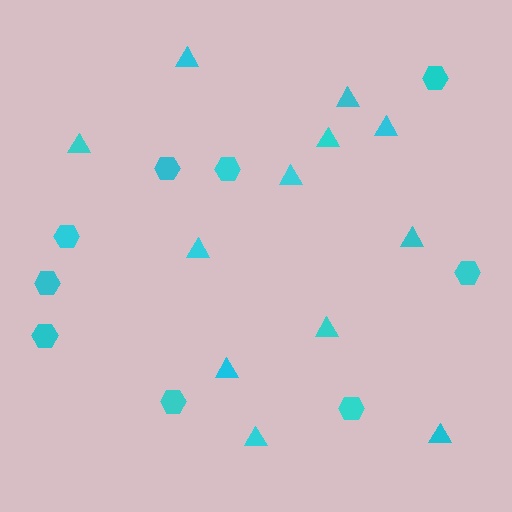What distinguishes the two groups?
There are 2 groups: one group of triangles (12) and one group of hexagons (9).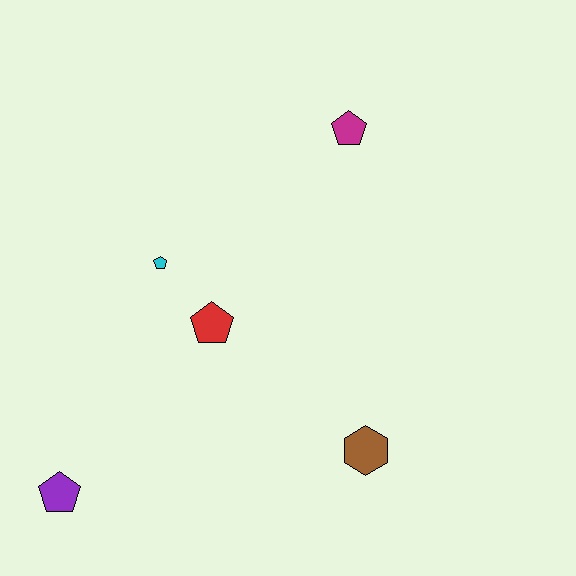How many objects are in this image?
There are 5 objects.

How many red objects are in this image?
There is 1 red object.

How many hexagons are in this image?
There is 1 hexagon.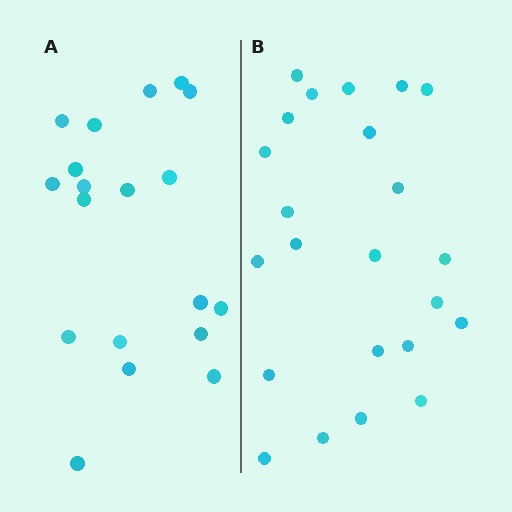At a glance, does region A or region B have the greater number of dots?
Region B (the right region) has more dots.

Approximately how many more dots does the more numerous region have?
Region B has about 4 more dots than region A.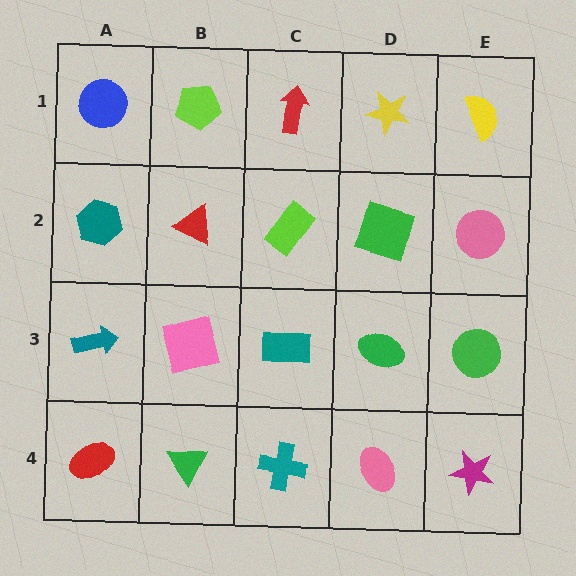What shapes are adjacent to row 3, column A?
A teal hexagon (row 2, column A), a red ellipse (row 4, column A), a pink square (row 3, column B).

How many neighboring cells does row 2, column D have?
4.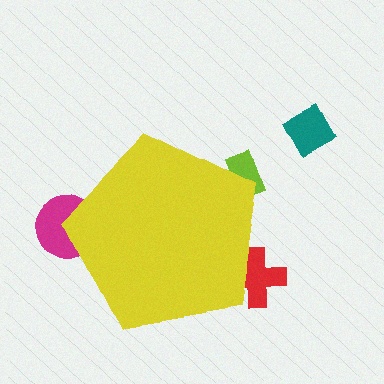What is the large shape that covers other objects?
A yellow pentagon.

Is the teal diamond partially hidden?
No, the teal diamond is fully visible.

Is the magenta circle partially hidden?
Yes, the magenta circle is partially hidden behind the yellow pentagon.